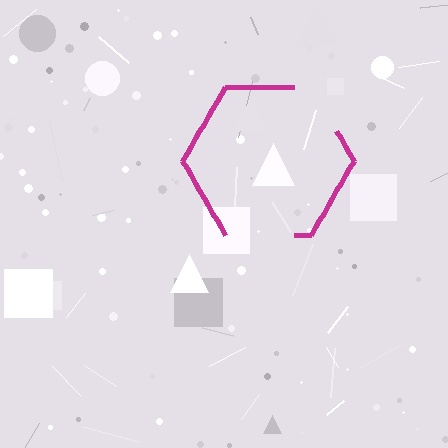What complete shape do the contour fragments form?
The contour fragments form a hexagon.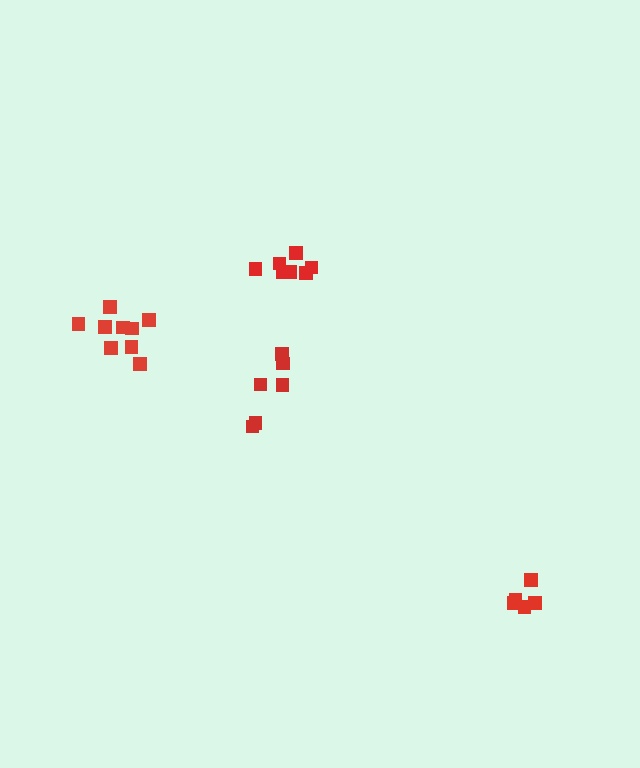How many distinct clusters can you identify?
There are 4 distinct clusters.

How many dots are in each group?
Group 1: 7 dots, Group 2: 6 dots, Group 3: 5 dots, Group 4: 9 dots (27 total).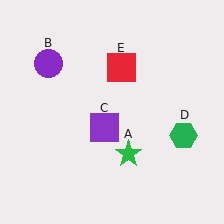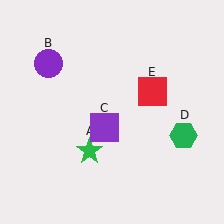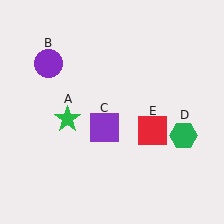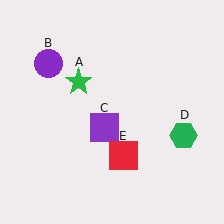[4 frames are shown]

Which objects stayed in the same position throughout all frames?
Purple circle (object B) and purple square (object C) and green hexagon (object D) remained stationary.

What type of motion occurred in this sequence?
The green star (object A), red square (object E) rotated clockwise around the center of the scene.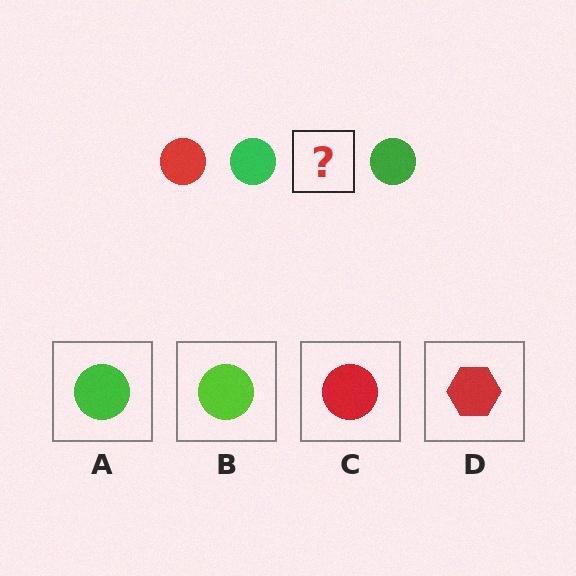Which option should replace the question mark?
Option C.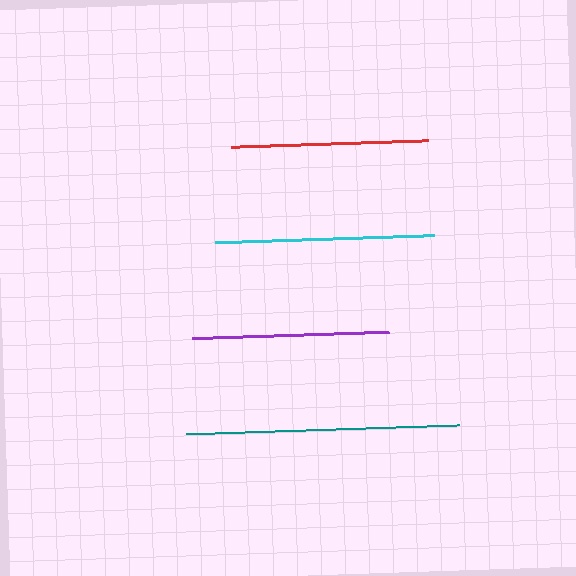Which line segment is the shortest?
The purple line is the shortest at approximately 197 pixels.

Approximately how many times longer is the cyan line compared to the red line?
The cyan line is approximately 1.1 times the length of the red line.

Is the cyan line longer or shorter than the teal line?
The teal line is longer than the cyan line.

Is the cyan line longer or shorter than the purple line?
The cyan line is longer than the purple line.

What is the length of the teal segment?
The teal segment is approximately 273 pixels long.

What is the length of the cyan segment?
The cyan segment is approximately 219 pixels long.